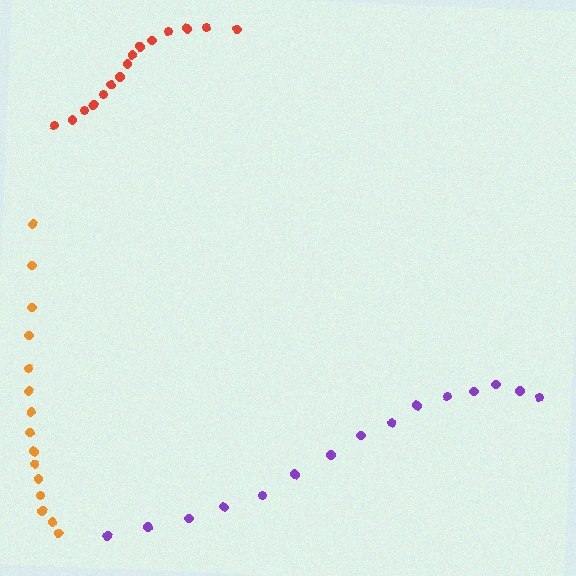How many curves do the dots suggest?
There are 3 distinct paths.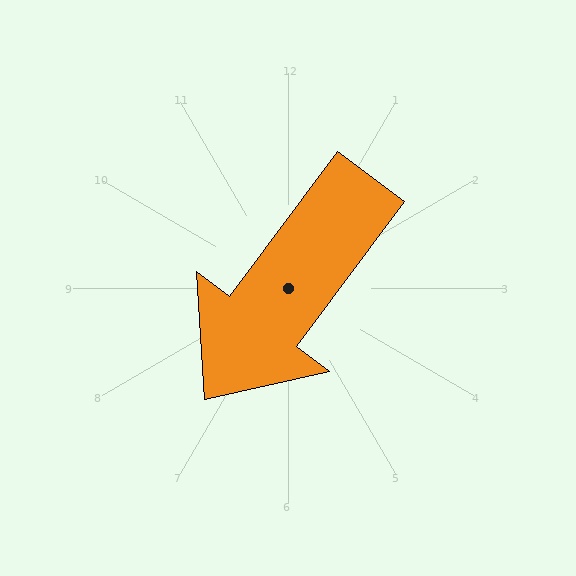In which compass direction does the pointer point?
Southwest.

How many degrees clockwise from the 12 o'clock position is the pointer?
Approximately 217 degrees.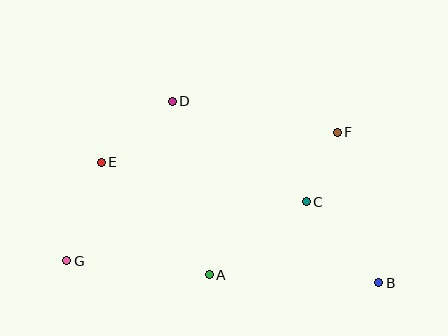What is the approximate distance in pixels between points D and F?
The distance between D and F is approximately 168 pixels.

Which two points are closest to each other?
Points C and F are closest to each other.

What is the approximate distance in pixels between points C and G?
The distance between C and G is approximately 247 pixels.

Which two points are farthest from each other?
Points B and G are farthest from each other.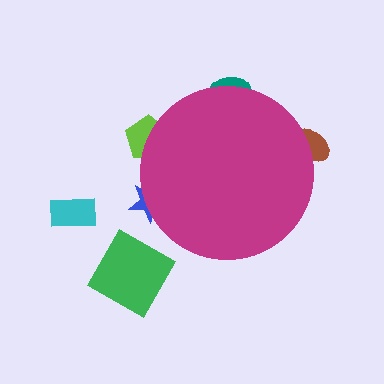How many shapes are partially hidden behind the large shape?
4 shapes are partially hidden.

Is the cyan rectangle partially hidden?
No, the cyan rectangle is fully visible.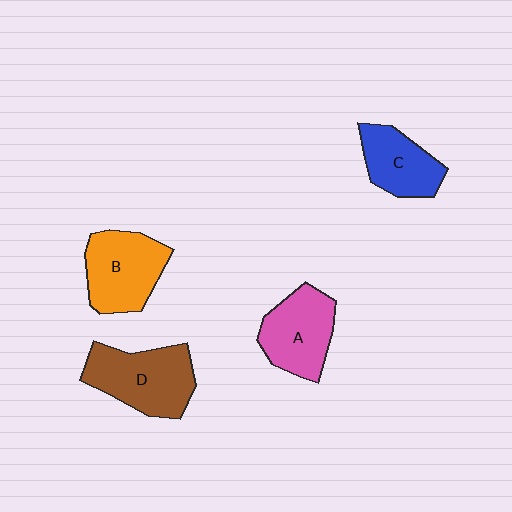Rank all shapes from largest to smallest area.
From largest to smallest: D (brown), B (orange), A (pink), C (blue).